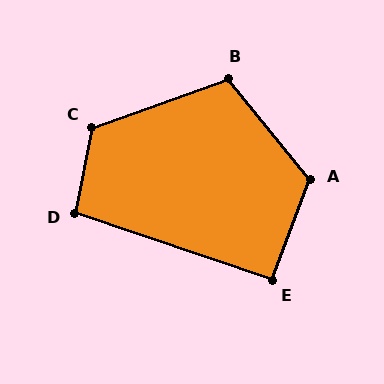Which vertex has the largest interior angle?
C, at approximately 121 degrees.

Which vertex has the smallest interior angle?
E, at approximately 92 degrees.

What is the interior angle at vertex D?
Approximately 97 degrees (obtuse).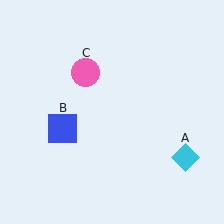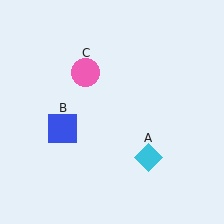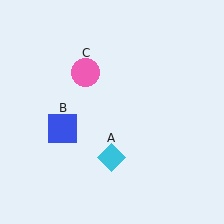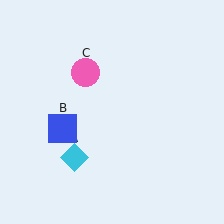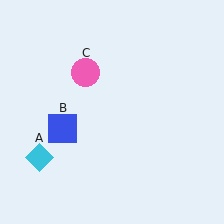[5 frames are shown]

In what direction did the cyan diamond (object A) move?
The cyan diamond (object A) moved left.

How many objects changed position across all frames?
1 object changed position: cyan diamond (object A).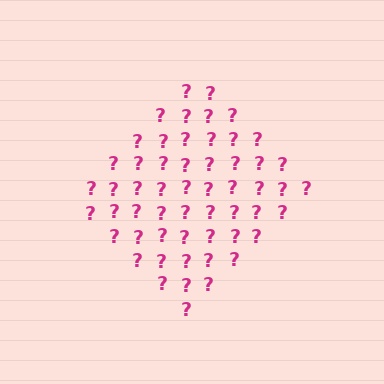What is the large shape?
The large shape is a diamond.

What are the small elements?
The small elements are question marks.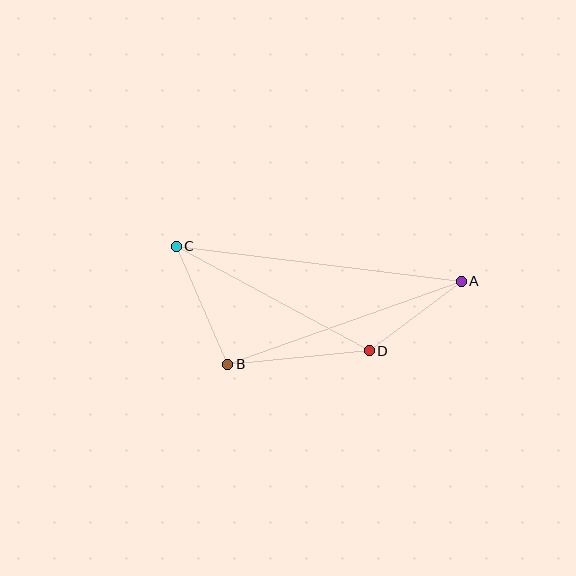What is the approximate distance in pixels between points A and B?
The distance between A and B is approximately 248 pixels.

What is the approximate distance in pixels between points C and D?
The distance between C and D is approximately 220 pixels.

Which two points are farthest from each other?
Points A and C are farthest from each other.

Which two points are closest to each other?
Points A and D are closest to each other.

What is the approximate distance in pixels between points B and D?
The distance between B and D is approximately 143 pixels.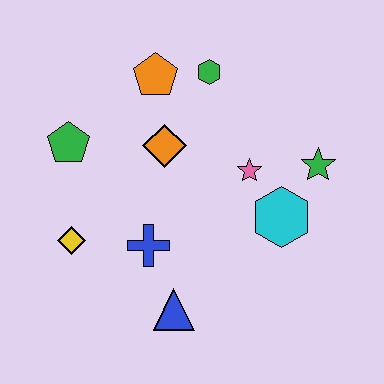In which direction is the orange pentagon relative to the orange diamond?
The orange pentagon is above the orange diamond.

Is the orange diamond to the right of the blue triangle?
No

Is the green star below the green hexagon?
Yes